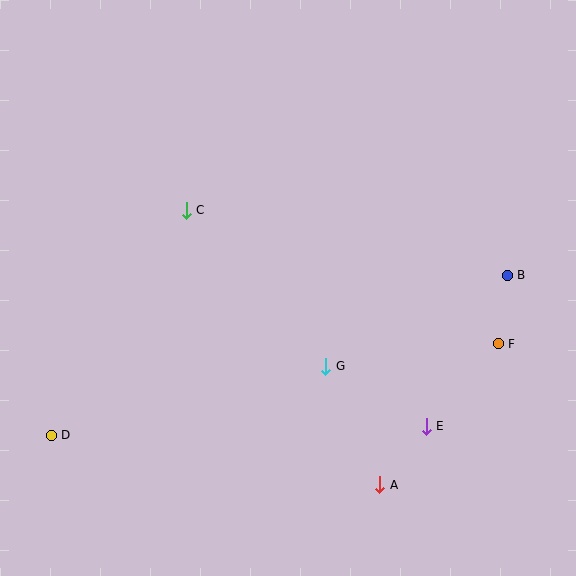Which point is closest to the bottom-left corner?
Point D is closest to the bottom-left corner.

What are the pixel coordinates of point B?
Point B is at (507, 275).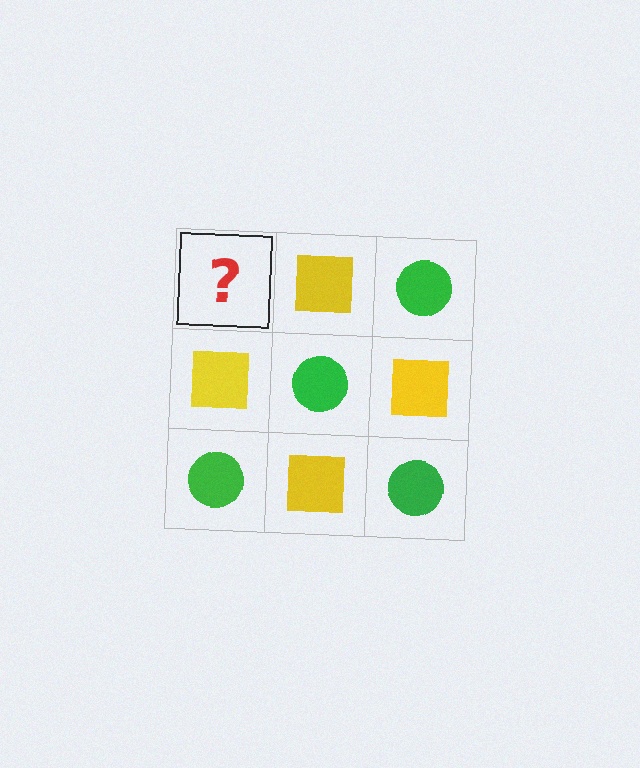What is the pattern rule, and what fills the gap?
The rule is that it alternates green circle and yellow square in a checkerboard pattern. The gap should be filled with a green circle.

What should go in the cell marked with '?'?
The missing cell should contain a green circle.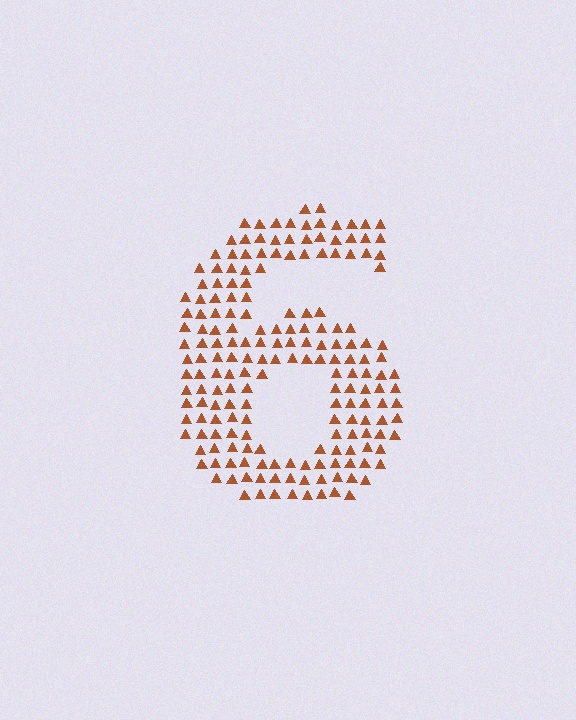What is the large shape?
The large shape is the digit 6.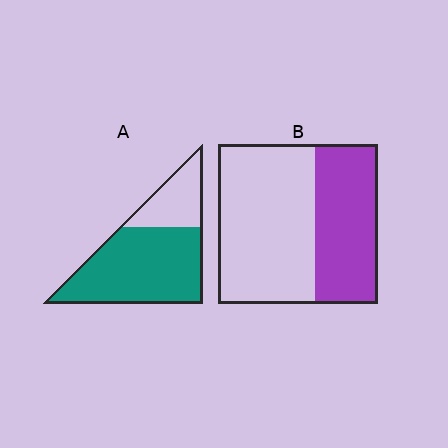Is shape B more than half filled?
No.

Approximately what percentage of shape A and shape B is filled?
A is approximately 75% and B is approximately 40%.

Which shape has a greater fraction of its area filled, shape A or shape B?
Shape A.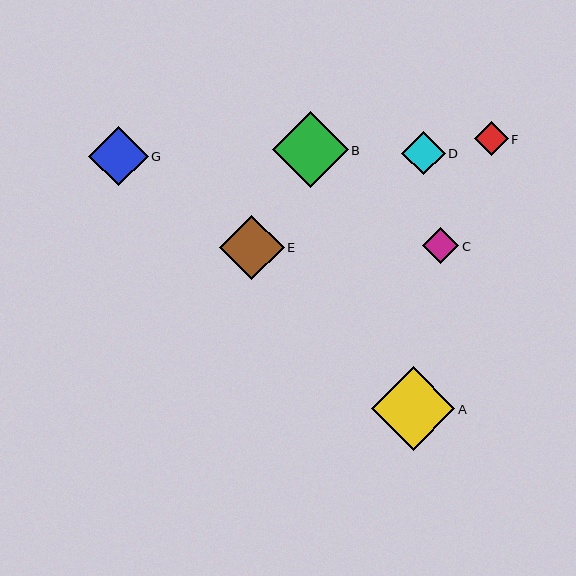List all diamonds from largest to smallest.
From largest to smallest: A, B, E, G, D, C, F.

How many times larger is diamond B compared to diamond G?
Diamond B is approximately 1.3 times the size of diamond G.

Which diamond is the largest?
Diamond A is the largest with a size of approximately 84 pixels.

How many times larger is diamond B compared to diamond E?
Diamond B is approximately 1.2 times the size of diamond E.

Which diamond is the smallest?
Diamond F is the smallest with a size of approximately 34 pixels.